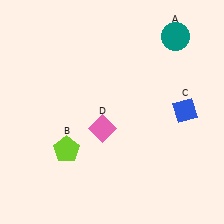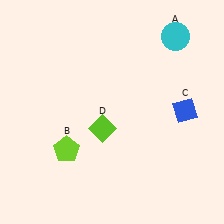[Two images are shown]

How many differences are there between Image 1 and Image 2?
There are 2 differences between the two images.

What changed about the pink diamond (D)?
In Image 1, D is pink. In Image 2, it changed to lime.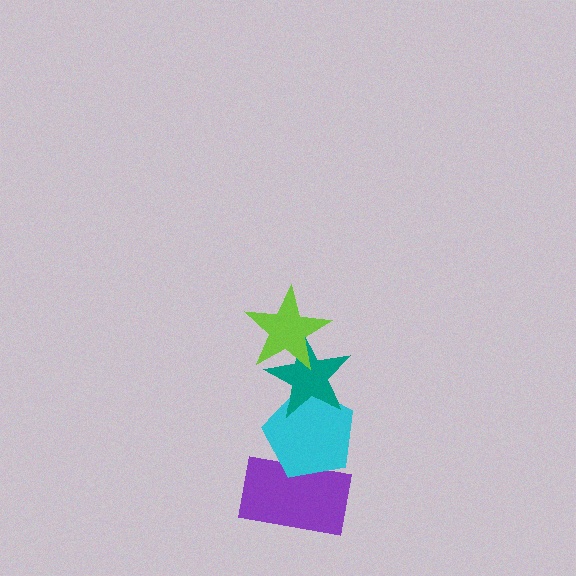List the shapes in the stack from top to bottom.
From top to bottom: the lime star, the teal star, the cyan pentagon, the purple rectangle.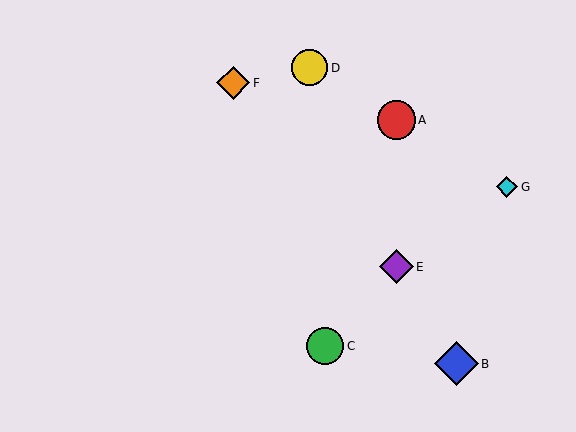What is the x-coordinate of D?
Object D is at x≈310.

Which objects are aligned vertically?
Objects A, E are aligned vertically.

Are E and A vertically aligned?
Yes, both are at x≈396.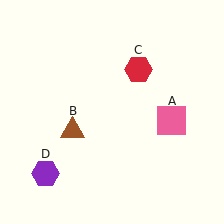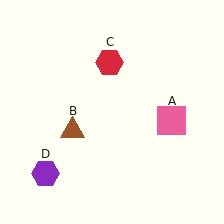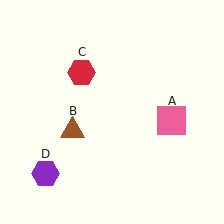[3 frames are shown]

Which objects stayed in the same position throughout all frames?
Pink square (object A) and brown triangle (object B) and purple hexagon (object D) remained stationary.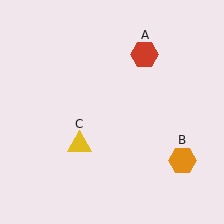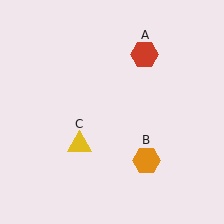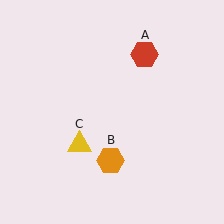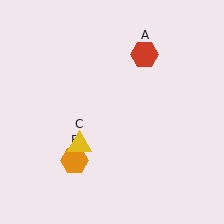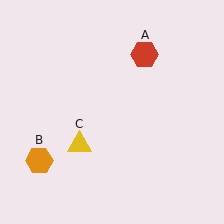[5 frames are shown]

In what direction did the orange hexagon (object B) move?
The orange hexagon (object B) moved left.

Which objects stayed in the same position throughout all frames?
Red hexagon (object A) and yellow triangle (object C) remained stationary.